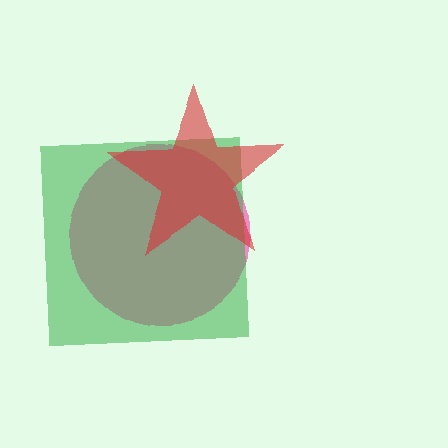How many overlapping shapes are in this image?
There are 3 overlapping shapes in the image.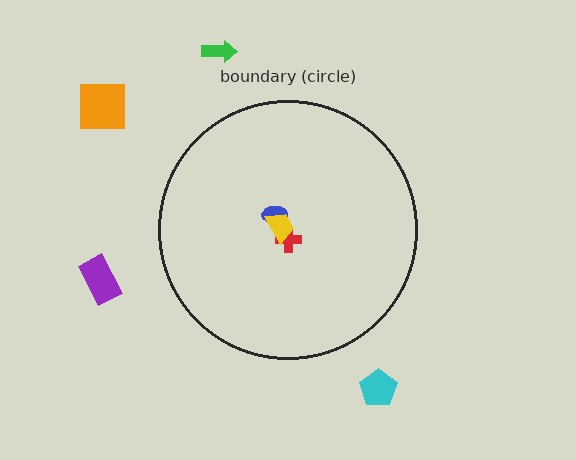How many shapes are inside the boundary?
3 inside, 4 outside.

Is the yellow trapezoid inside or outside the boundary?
Inside.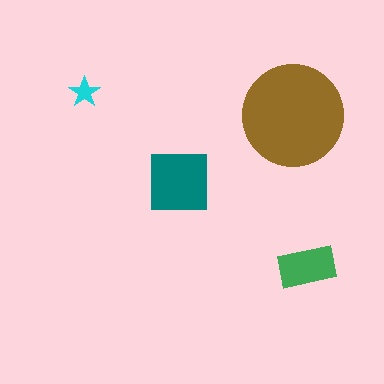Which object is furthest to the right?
The green rectangle is rightmost.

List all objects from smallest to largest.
The cyan star, the green rectangle, the teal square, the brown circle.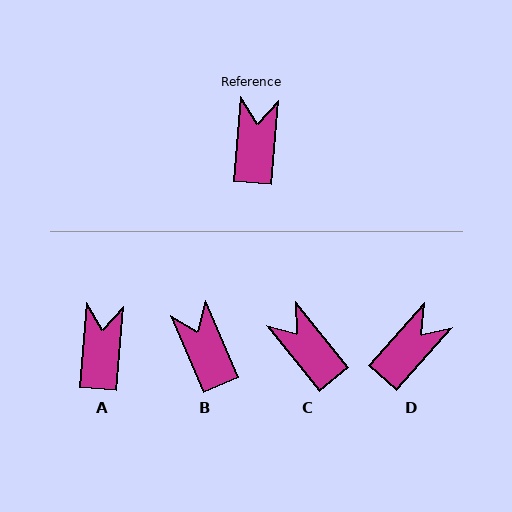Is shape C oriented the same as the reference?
No, it is off by about 44 degrees.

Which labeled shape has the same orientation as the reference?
A.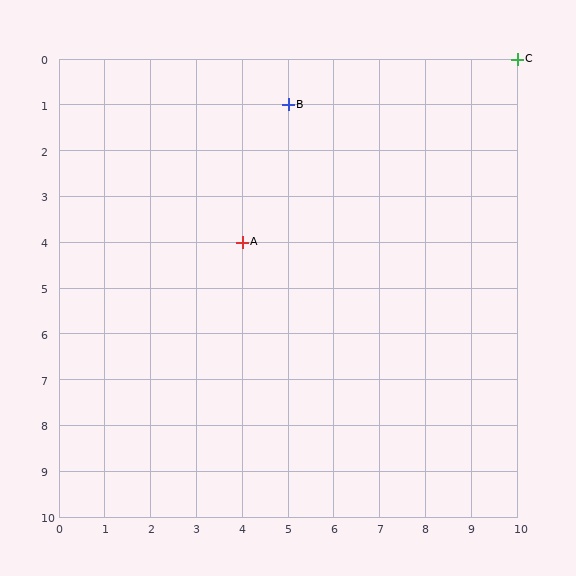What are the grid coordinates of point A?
Point A is at grid coordinates (4, 4).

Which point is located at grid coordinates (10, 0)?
Point C is at (10, 0).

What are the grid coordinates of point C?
Point C is at grid coordinates (10, 0).